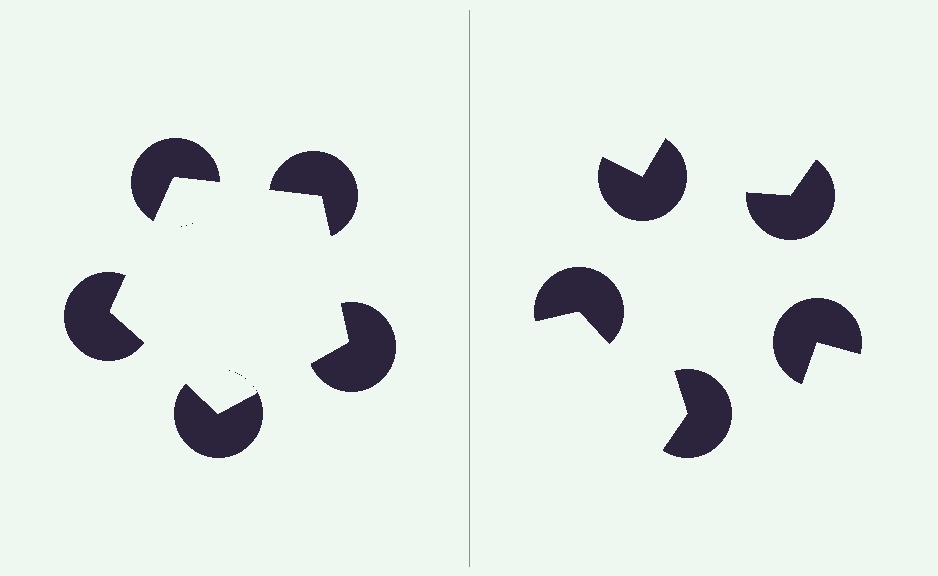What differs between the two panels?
The pac-man discs are positioned identically on both sides; only the wedge orientations differ. On the left they align to a pentagon; on the right they are misaligned.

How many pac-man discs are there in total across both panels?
10 — 5 on each side.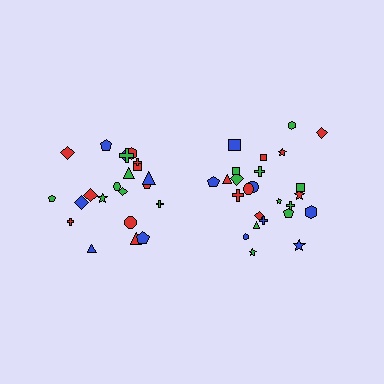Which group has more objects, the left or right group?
The right group.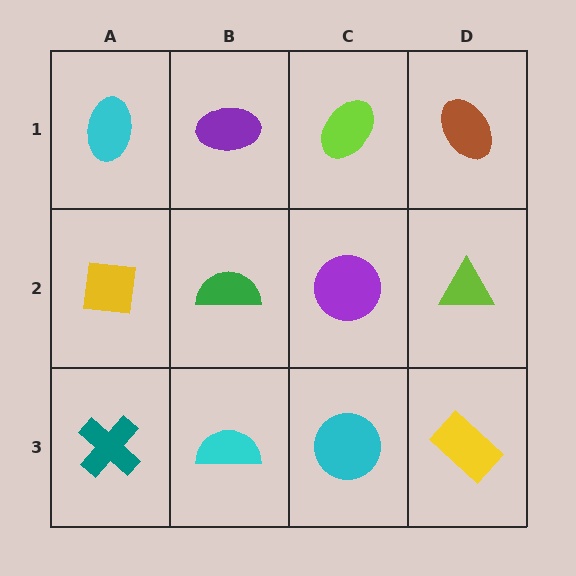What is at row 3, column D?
A yellow rectangle.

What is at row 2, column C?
A purple circle.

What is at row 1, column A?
A cyan ellipse.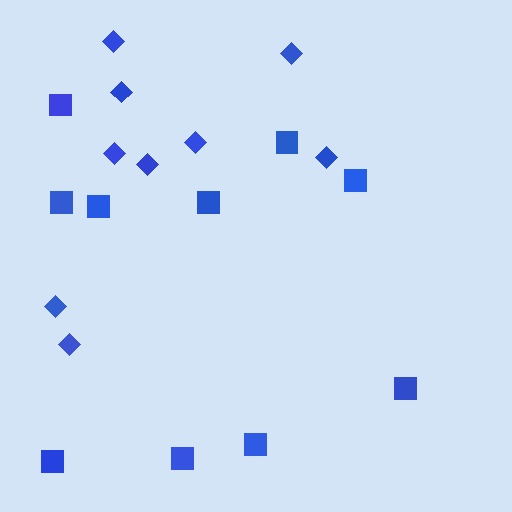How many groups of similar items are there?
There are 2 groups: one group of squares (10) and one group of diamonds (9).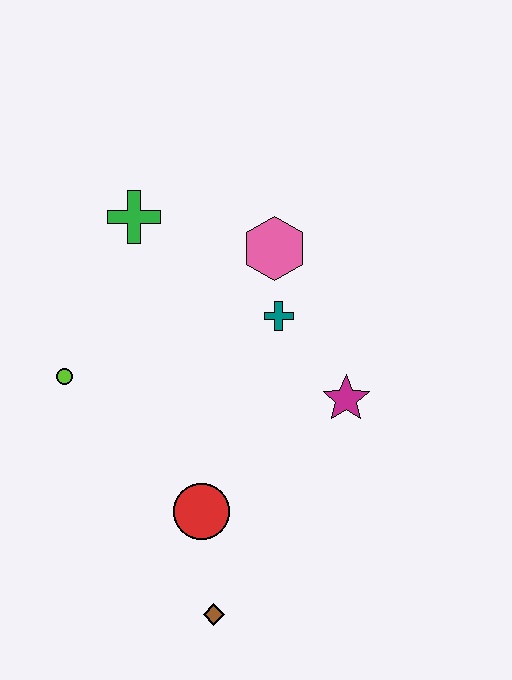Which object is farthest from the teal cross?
The brown diamond is farthest from the teal cross.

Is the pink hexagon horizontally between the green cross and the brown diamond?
No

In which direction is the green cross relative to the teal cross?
The green cross is to the left of the teal cross.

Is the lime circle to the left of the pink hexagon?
Yes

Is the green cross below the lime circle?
No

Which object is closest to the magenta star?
The teal cross is closest to the magenta star.